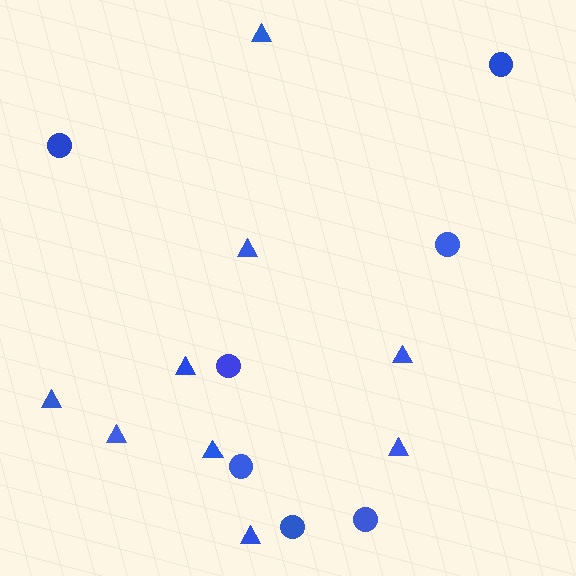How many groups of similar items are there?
There are 2 groups: one group of circles (7) and one group of triangles (9).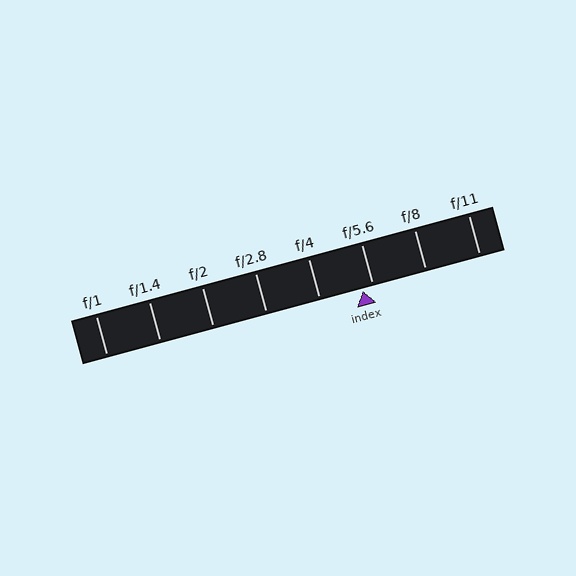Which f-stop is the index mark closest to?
The index mark is closest to f/5.6.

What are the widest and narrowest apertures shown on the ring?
The widest aperture shown is f/1 and the narrowest is f/11.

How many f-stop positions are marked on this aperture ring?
There are 8 f-stop positions marked.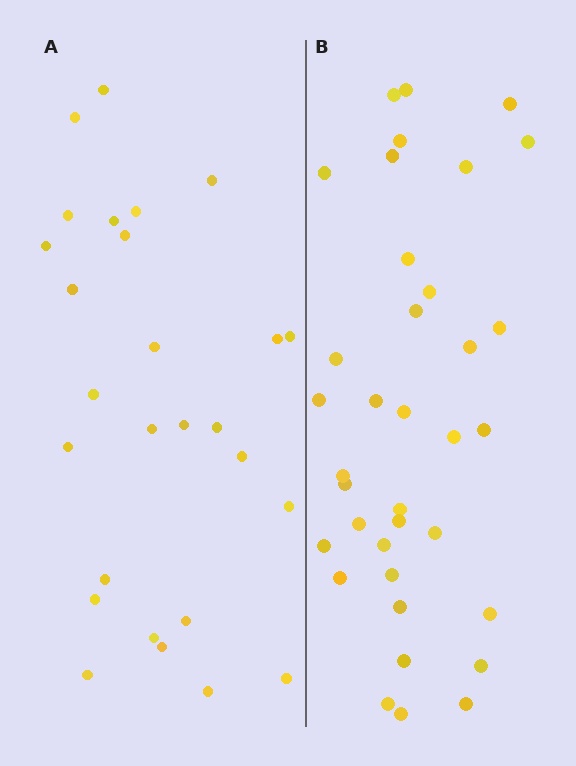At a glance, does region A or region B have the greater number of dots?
Region B (the right region) has more dots.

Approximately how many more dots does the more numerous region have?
Region B has roughly 8 or so more dots than region A.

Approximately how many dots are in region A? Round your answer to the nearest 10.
About 30 dots. (The exact count is 27, which rounds to 30.)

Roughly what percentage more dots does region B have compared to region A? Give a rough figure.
About 35% more.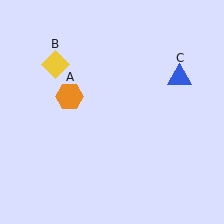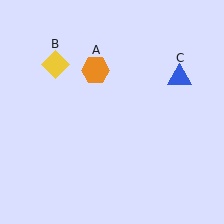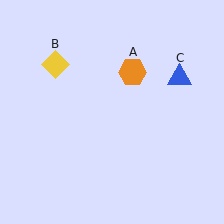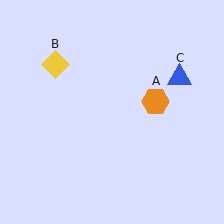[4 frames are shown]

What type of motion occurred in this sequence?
The orange hexagon (object A) rotated clockwise around the center of the scene.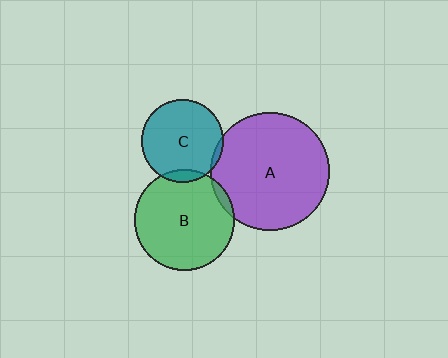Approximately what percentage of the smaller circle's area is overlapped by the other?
Approximately 5%.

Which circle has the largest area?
Circle A (purple).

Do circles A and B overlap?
Yes.